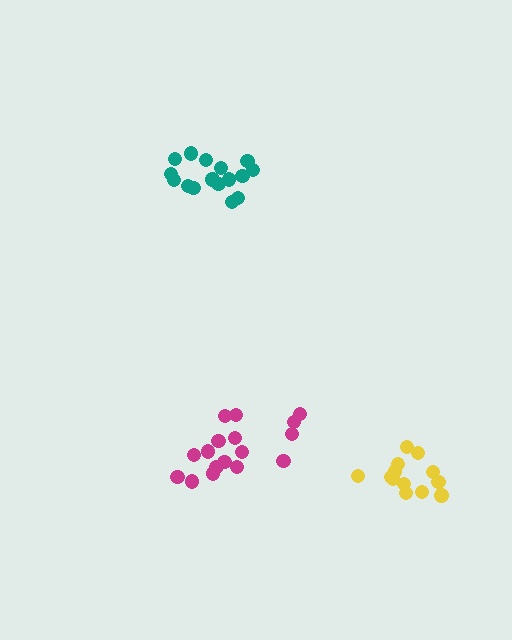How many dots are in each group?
Group 1: 13 dots, Group 2: 16 dots, Group 3: 17 dots (46 total).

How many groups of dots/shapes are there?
There are 3 groups.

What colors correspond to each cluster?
The clusters are colored: yellow, teal, magenta.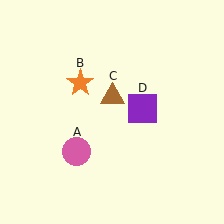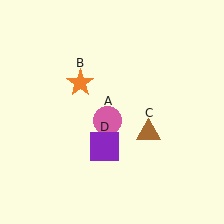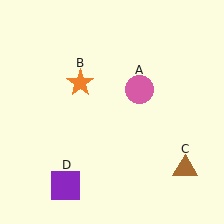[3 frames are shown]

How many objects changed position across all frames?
3 objects changed position: pink circle (object A), brown triangle (object C), purple square (object D).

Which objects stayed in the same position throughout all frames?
Orange star (object B) remained stationary.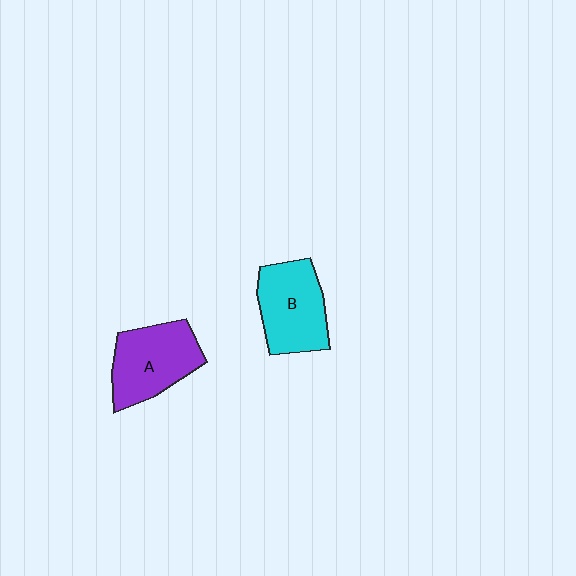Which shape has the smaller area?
Shape B (cyan).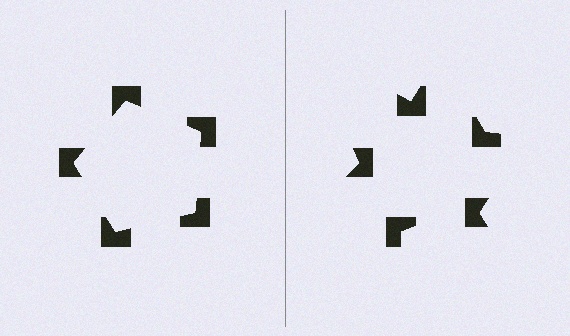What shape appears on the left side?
An illusory pentagon.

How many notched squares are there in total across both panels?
10 — 5 on each side.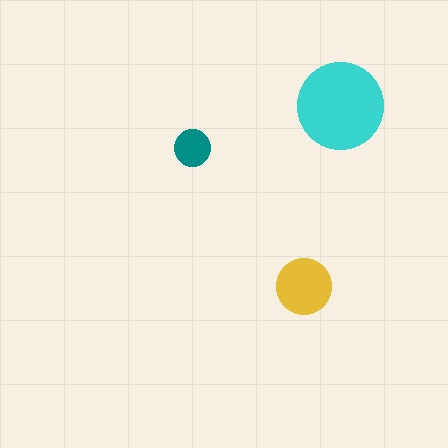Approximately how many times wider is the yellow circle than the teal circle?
About 1.5 times wider.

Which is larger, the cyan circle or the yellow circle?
The cyan one.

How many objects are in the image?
There are 3 objects in the image.